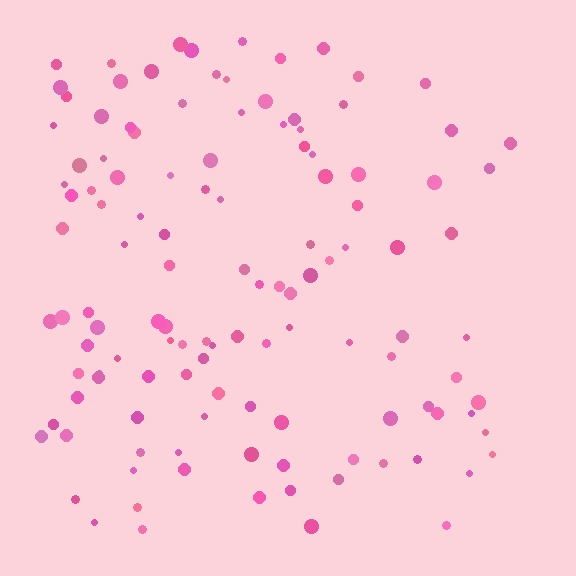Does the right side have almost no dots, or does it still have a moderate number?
Still a moderate number, just noticeably fewer than the left.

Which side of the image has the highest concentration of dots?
The left.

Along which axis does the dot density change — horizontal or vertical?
Horizontal.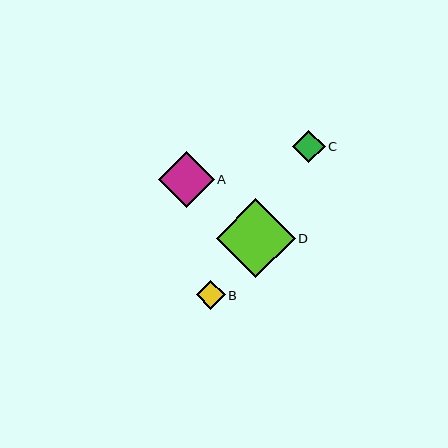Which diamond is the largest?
Diamond D is the largest with a size of approximately 79 pixels.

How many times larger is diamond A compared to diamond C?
Diamond A is approximately 1.7 times the size of diamond C.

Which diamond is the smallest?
Diamond B is the smallest with a size of approximately 29 pixels.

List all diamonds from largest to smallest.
From largest to smallest: D, A, C, B.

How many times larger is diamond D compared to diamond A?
Diamond D is approximately 1.4 times the size of diamond A.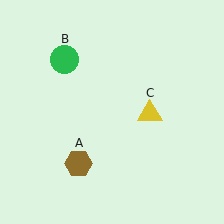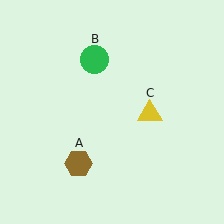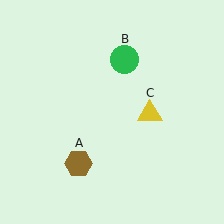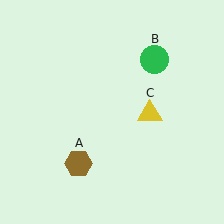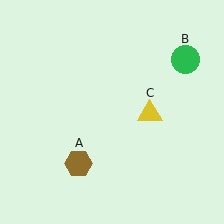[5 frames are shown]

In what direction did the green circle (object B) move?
The green circle (object B) moved right.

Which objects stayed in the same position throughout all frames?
Brown hexagon (object A) and yellow triangle (object C) remained stationary.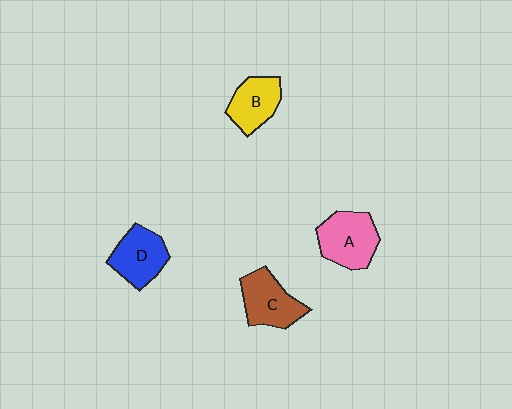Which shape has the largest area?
Shape A (pink).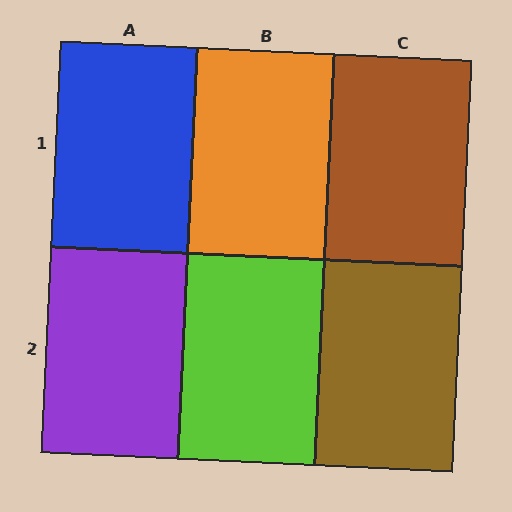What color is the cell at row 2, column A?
Purple.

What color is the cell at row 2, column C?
Brown.